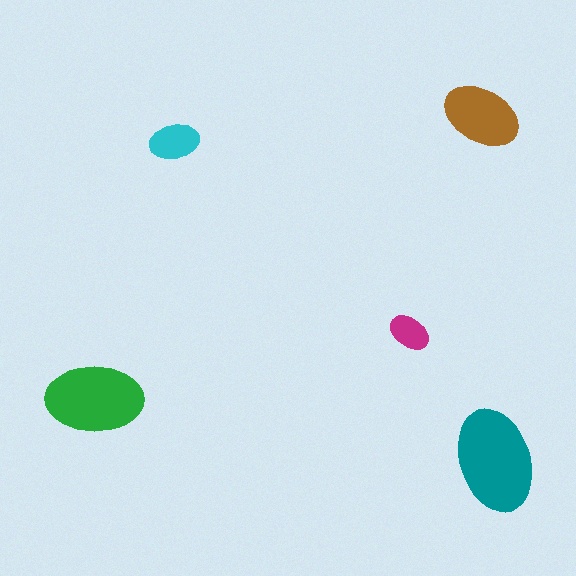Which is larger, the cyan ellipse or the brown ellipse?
The brown one.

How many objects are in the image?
There are 5 objects in the image.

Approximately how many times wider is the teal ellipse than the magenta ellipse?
About 2.5 times wider.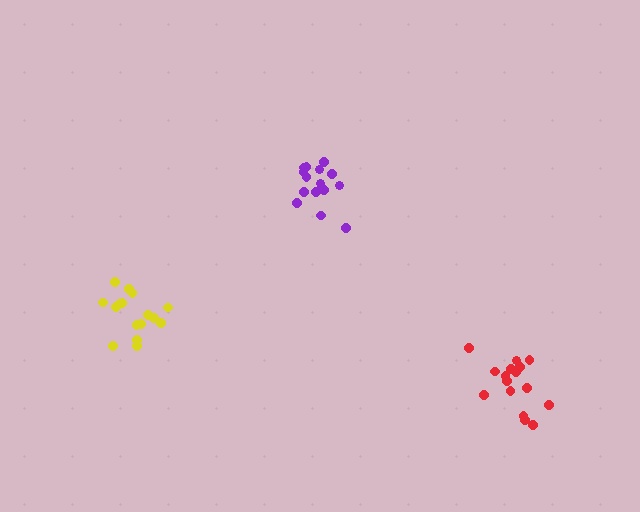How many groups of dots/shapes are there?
There are 3 groups.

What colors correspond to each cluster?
The clusters are colored: purple, yellow, red.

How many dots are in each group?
Group 1: 16 dots, Group 2: 16 dots, Group 3: 16 dots (48 total).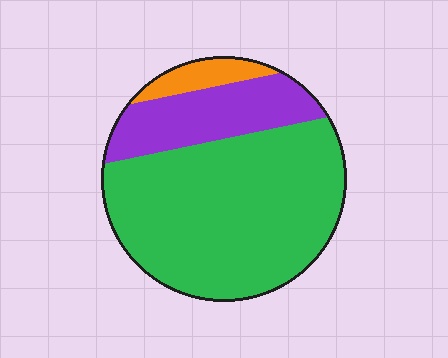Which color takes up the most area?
Green, at roughly 70%.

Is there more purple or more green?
Green.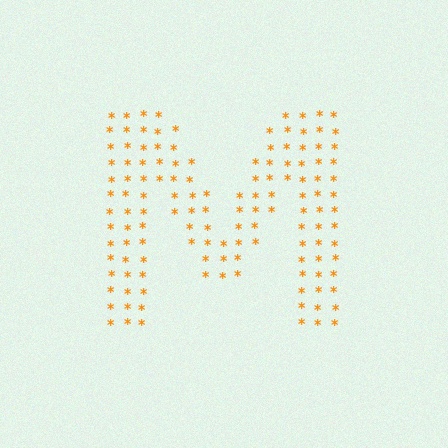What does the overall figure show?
The overall figure shows the letter M.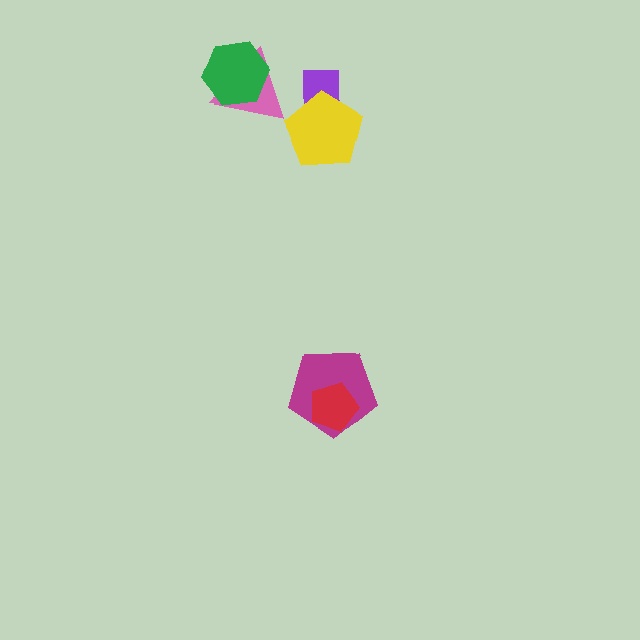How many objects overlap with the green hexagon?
1 object overlaps with the green hexagon.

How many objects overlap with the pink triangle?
1 object overlaps with the pink triangle.